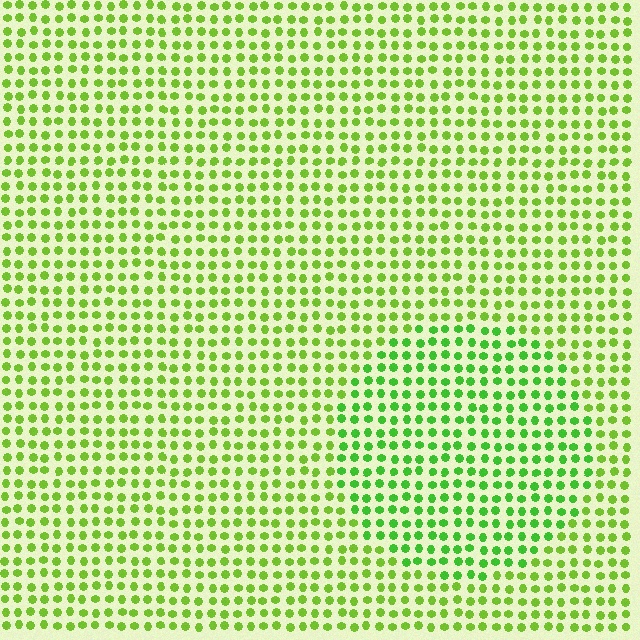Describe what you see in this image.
The image is filled with small lime elements in a uniform arrangement. A circle-shaped region is visible where the elements are tinted to a slightly different hue, forming a subtle color boundary.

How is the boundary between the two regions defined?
The boundary is defined purely by a slight shift in hue (about 23 degrees). Spacing, size, and orientation are identical on both sides.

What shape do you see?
I see a circle.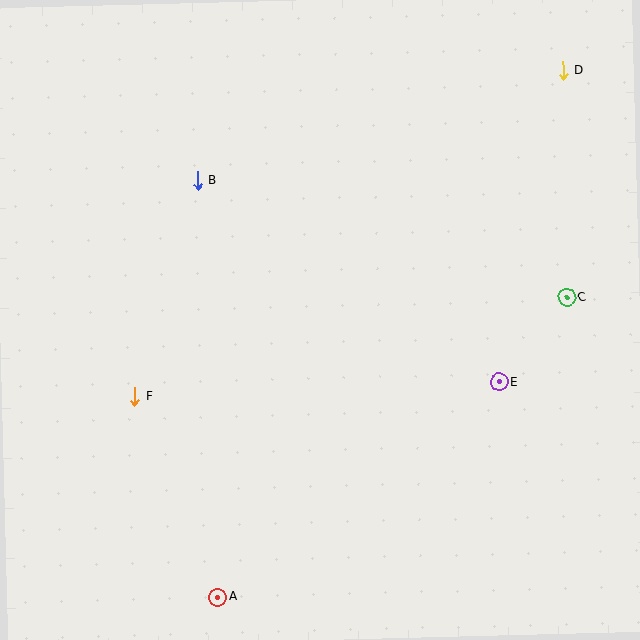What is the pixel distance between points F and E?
The distance between F and E is 365 pixels.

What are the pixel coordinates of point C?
Point C is at (567, 297).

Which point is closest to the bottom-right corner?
Point E is closest to the bottom-right corner.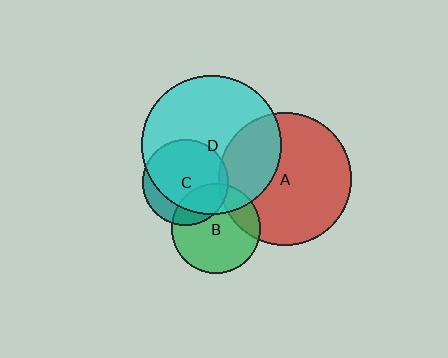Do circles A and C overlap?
Yes.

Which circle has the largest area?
Circle D (cyan).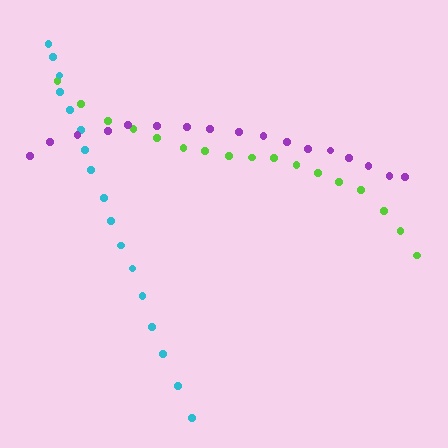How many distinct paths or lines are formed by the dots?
There are 3 distinct paths.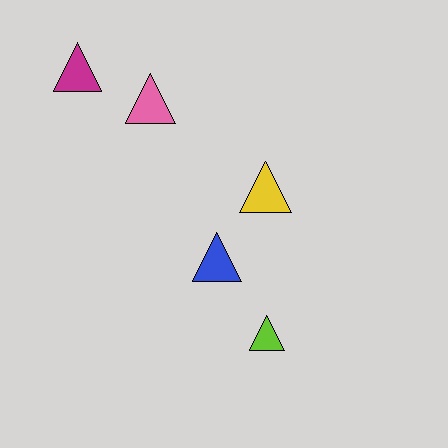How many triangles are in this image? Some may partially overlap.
There are 5 triangles.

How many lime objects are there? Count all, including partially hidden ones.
There is 1 lime object.